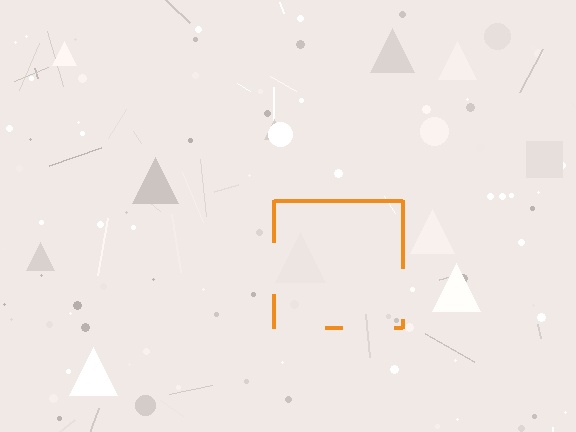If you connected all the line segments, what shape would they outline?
They would outline a square.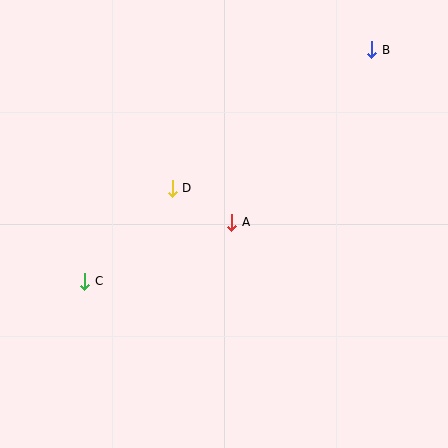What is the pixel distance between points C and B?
The distance between C and B is 369 pixels.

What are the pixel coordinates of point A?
Point A is at (232, 222).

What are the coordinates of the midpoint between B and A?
The midpoint between B and A is at (302, 136).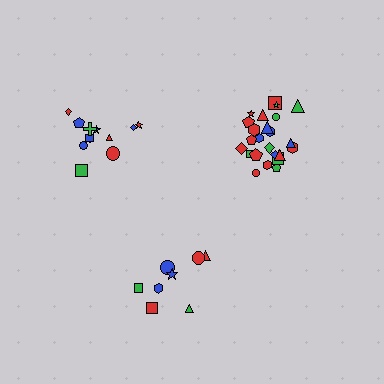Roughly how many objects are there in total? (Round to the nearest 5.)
Roughly 45 objects in total.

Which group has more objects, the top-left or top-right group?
The top-right group.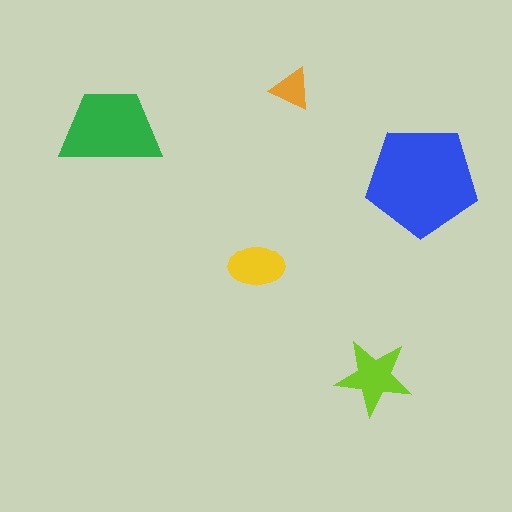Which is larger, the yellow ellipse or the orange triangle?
The yellow ellipse.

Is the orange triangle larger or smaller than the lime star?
Smaller.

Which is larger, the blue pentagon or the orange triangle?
The blue pentagon.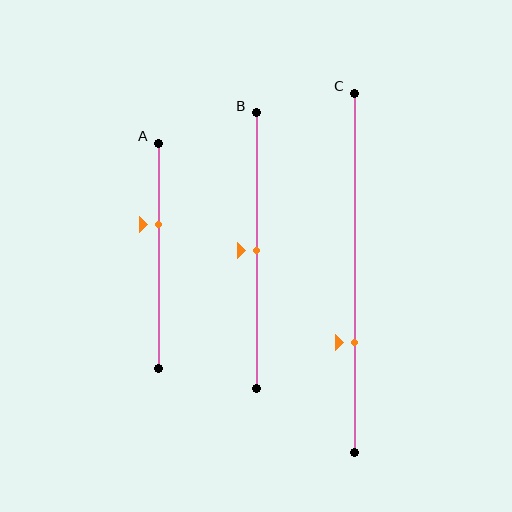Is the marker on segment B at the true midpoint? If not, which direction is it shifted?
Yes, the marker on segment B is at the true midpoint.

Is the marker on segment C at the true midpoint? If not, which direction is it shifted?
No, the marker on segment C is shifted downward by about 19% of the segment length.